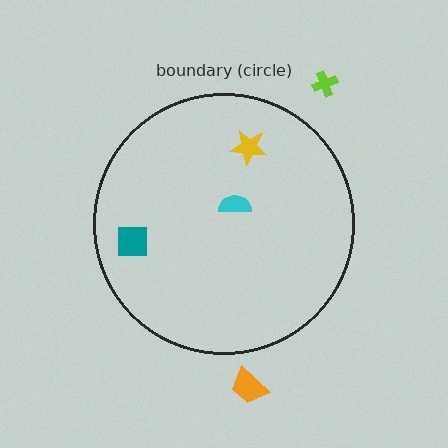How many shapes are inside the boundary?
3 inside, 2 outside.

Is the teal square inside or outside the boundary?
Inside.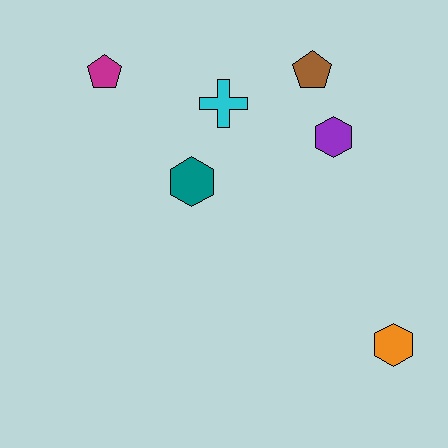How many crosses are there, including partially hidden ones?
There is 1 cross.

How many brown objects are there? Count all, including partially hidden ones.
There is 1 brown object.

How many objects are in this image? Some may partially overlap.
There are 6 objects.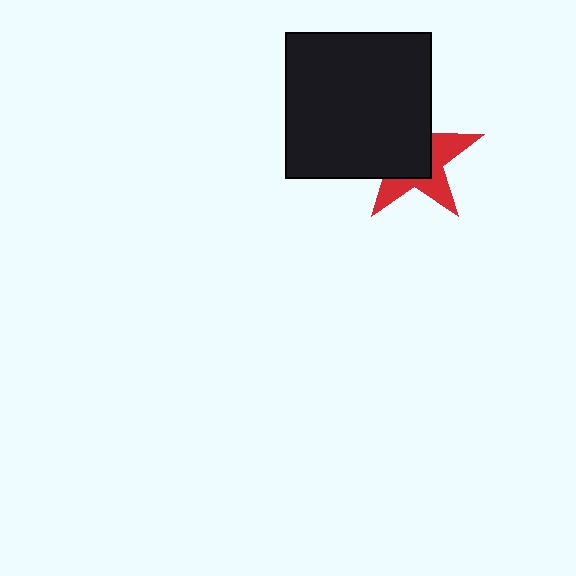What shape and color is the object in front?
The object in front is a black square.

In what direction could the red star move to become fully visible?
The red star could move toward the lower-right. That would shift it out from behind the black square entirely.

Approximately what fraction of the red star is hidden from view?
Roughly 57% of the red star is hidden behind the black square.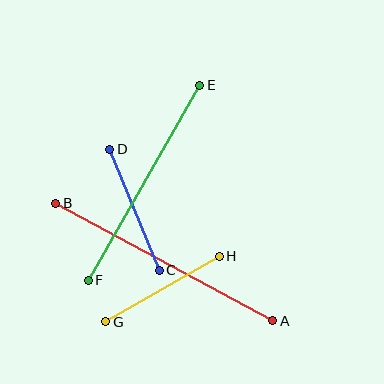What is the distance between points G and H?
The distance is approximately 131 pixels.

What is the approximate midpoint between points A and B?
The midpoint is at approximately (164, 262) pixels.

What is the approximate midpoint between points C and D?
The midpoint is at approximately (135, 210) pixels.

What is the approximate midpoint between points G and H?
The midpoint is at approximately (163, 289) pixels.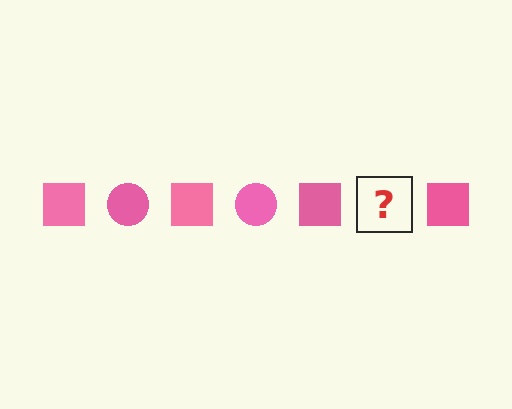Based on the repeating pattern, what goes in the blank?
The blank should be a pink circle.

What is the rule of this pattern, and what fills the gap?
The rule is that the pattern cycles through square, circle shapes in pink. The gap should be filled with a pink circle.